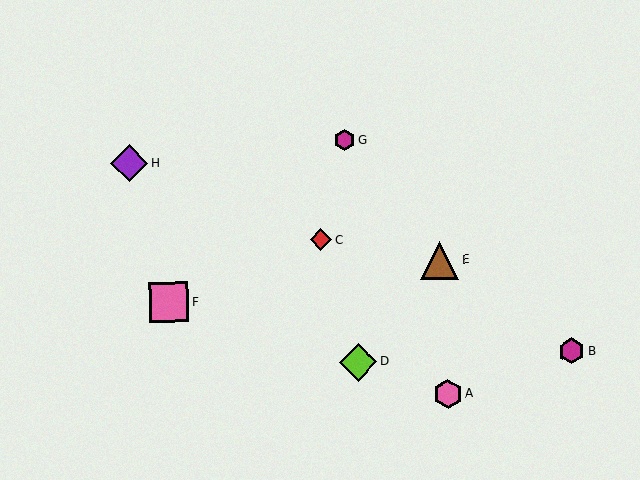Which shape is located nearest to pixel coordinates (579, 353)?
The magenta hexagon (labeled B) at (572, 351) is nearest to that location.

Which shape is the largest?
The pink square (labeled F) is the largest.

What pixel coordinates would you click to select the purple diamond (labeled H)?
Click at (129, 163) to select the purple diamond H.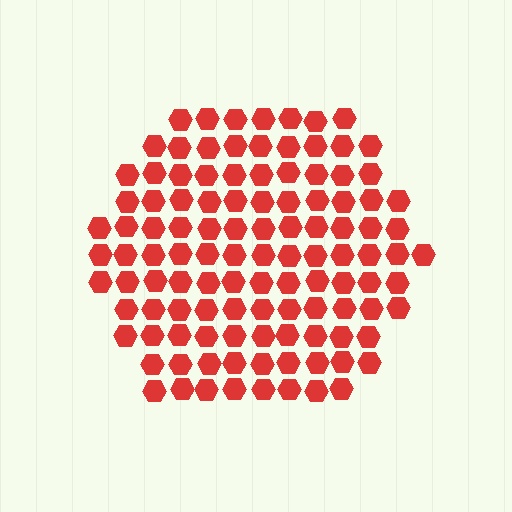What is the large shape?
The large shape is a hexagon.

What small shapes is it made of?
It is made of small hexagons.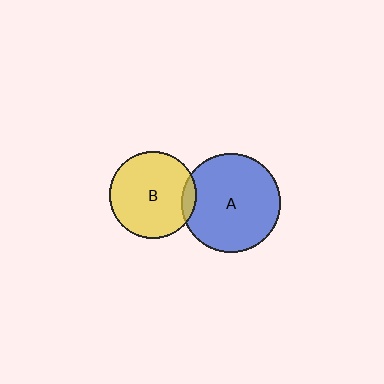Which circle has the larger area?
Circle A (blue).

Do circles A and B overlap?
Yes.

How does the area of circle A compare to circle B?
Approximately 1.3 times.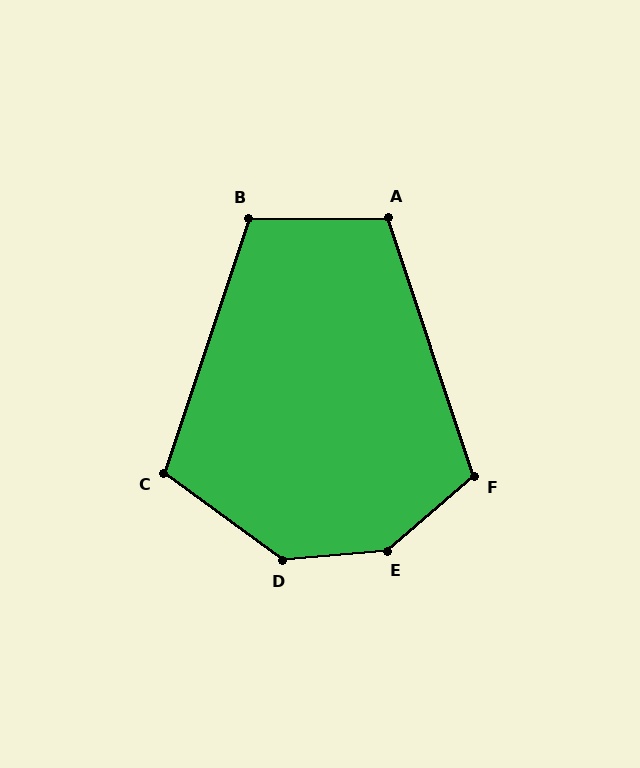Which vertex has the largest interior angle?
E, at approximately 145 degrees.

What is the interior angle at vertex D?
Approximately 139 degrees (obtuse).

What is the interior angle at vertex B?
Approximately 109 degrees (obtuse).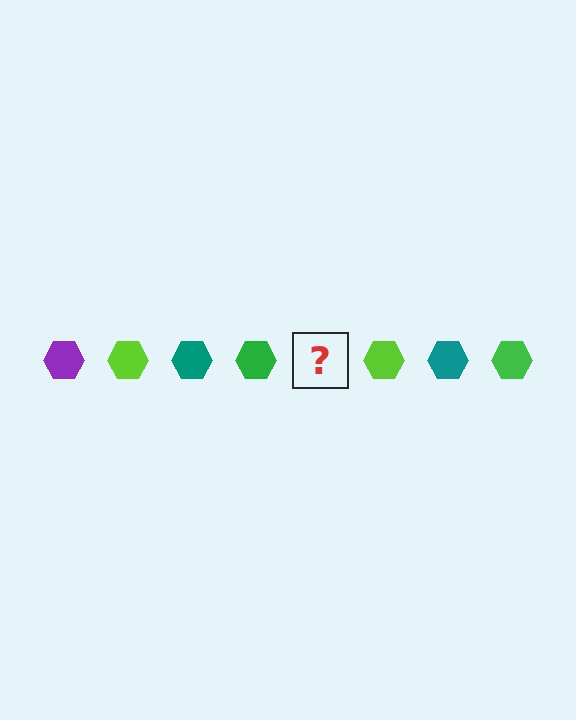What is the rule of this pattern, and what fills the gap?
The rule is that the pattern cycles through purple, lime, teal, green hexagons. The gap should be filled with a purple hexagon.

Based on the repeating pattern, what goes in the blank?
The blank should be a purple hexagon.